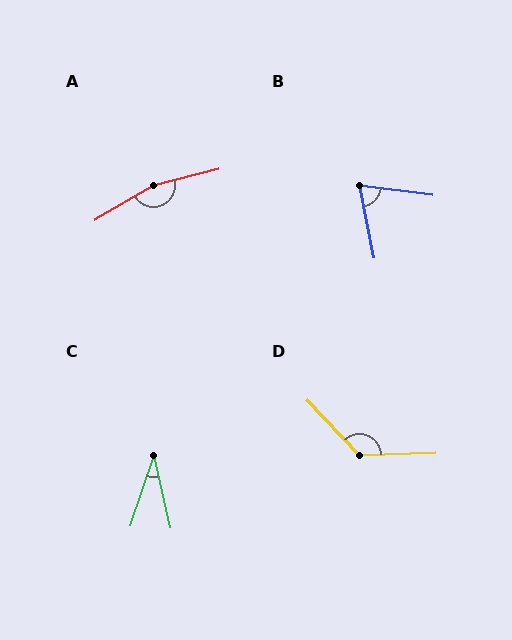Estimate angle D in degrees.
Approximately 131 degrees.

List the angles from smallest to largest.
C (31°), B (71°), D (131°), A (164°).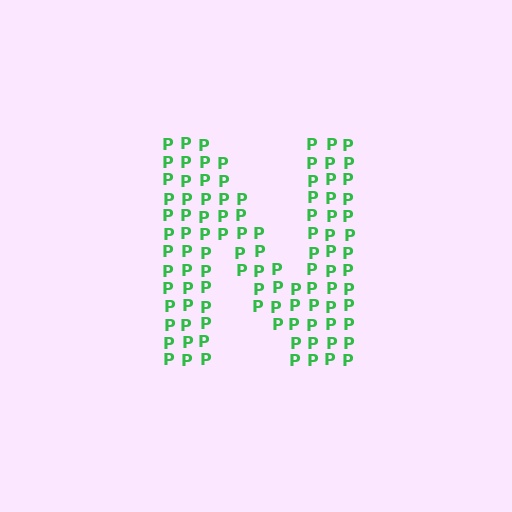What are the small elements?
The small elements are letter P's.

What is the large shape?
The large shape is the letter N.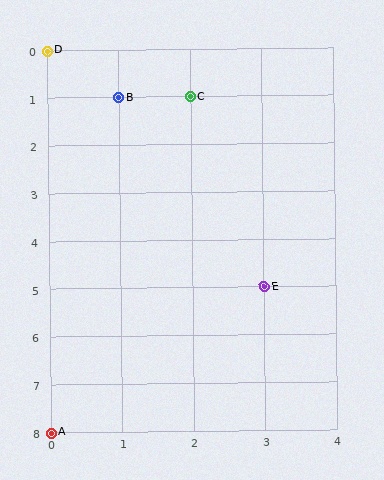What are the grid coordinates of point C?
Point C is at grid coordinates (2, 1).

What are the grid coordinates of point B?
Point B is at grid coordinates (1, 1).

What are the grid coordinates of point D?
Point D is at grid coordinates (0, 0).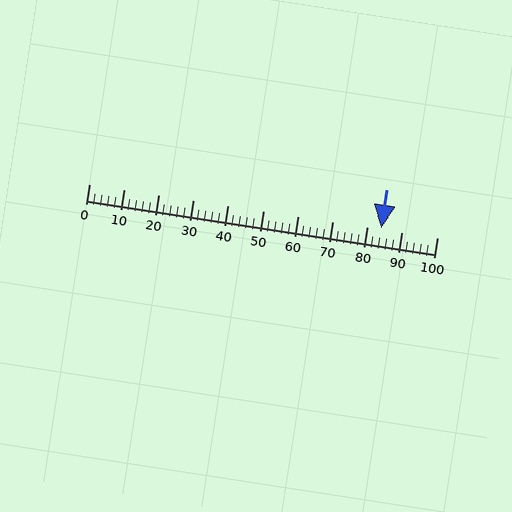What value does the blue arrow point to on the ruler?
The blue arrow points to approximately 84.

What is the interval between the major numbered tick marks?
The major tick marks are spaced 10 units apart.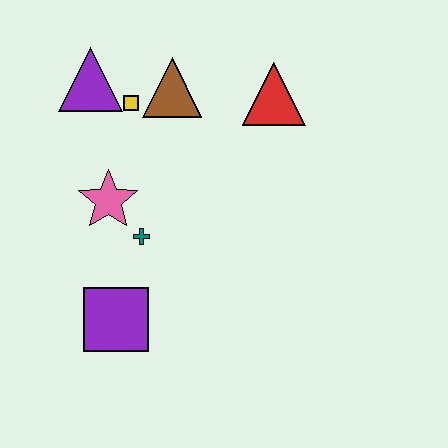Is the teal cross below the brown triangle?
Yes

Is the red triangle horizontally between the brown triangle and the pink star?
No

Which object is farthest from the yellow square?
The purple square is farthest from the yellow square.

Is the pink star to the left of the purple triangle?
No